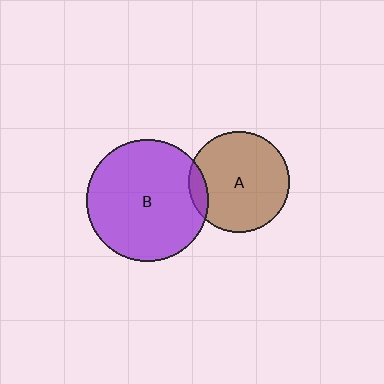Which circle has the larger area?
Circle B (purple).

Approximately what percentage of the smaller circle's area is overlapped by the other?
Approximately 10%.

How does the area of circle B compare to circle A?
Approximately 1.5 times.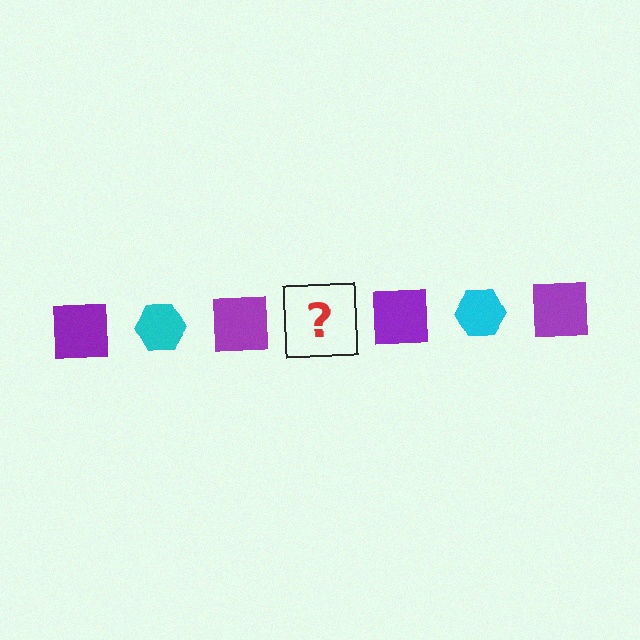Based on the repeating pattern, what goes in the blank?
The blank should be a cyan hexagon.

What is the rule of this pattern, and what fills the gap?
The rule is that the pattern alternates between purple square and cyan hexagon. The gap should be filled with a cyan hexagon.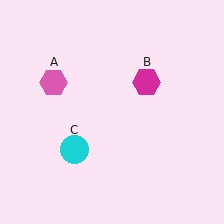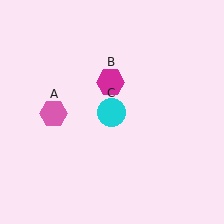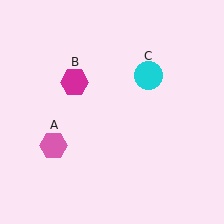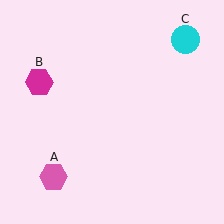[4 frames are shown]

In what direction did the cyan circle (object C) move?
The cyan circle (object C) moved up and to the right.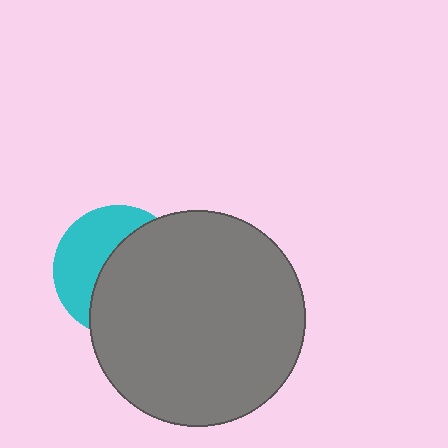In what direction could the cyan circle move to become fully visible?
The cyan circle could move left. That would shift it out from behind the gray circle entirely.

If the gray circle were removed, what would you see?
You would see the complete cyan circle.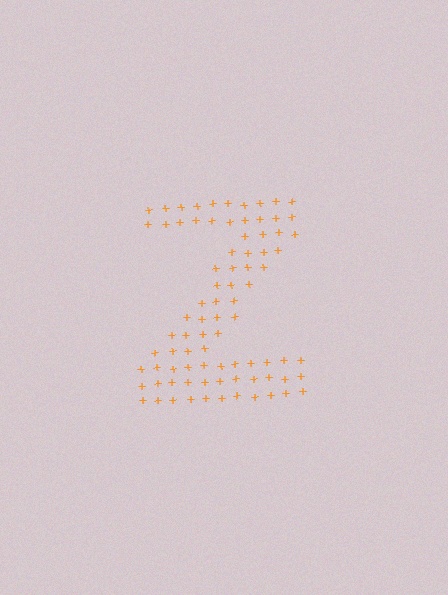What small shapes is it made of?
It is made of small plus signs.